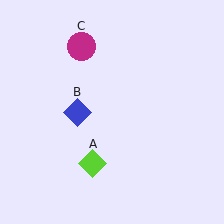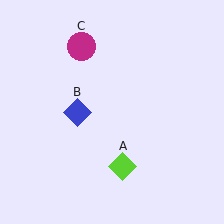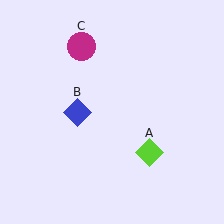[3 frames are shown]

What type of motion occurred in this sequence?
The lime diamond (object A) rotated counterclockwise around the center of the scene.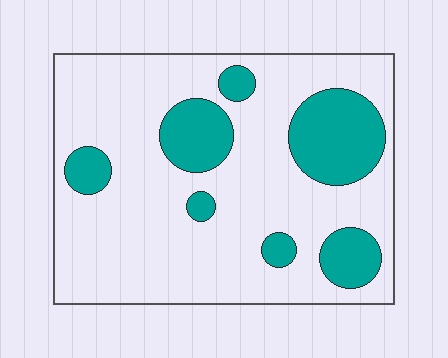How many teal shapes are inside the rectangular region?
7.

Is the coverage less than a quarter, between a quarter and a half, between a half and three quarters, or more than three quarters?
Less than a quarter.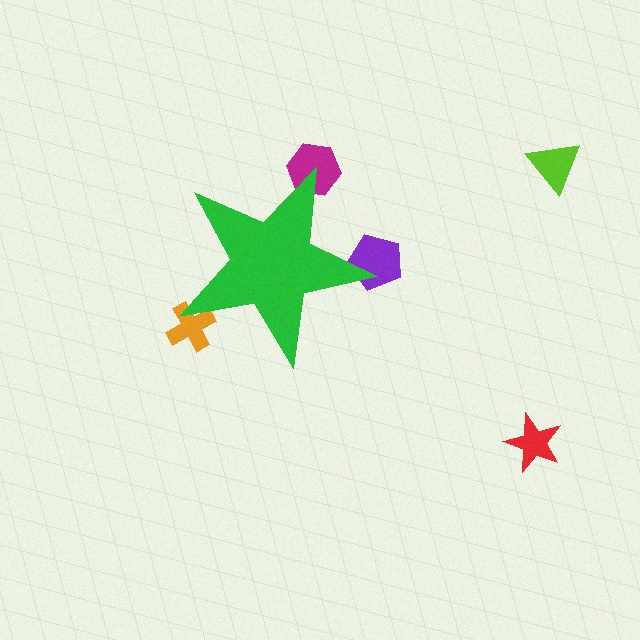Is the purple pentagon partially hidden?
Yes, the purple pentagon is partially hidden behind the green star.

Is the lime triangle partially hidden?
No, the lime triangle is fully visible.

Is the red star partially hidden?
No, the red star is fully visible.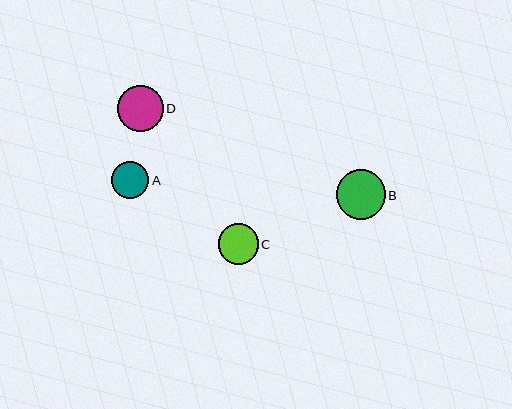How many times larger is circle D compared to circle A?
Circle D is approximately 1.2 times the size of circle A.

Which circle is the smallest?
Circle A is the smallest with a size of approximately 37 pixels.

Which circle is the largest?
Circle B is the largest with a size of approximately 49 pixels.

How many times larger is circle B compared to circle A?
Circle B is approximately 1.3 times the size of circle A.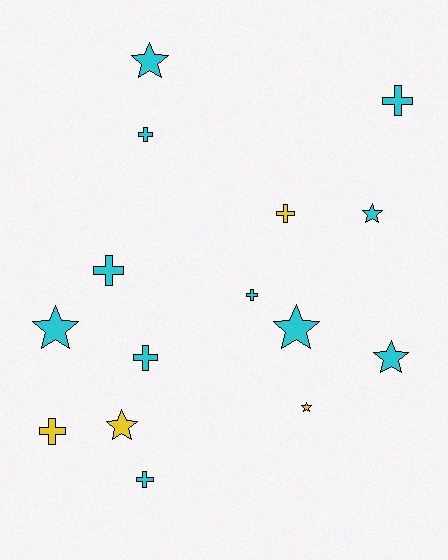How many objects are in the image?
There are 15 objects.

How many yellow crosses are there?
There are 2 yellow crosses.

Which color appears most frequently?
Cyan, with 11 objects.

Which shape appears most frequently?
Cross, with 8 objects.